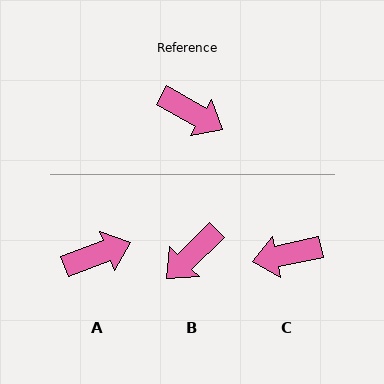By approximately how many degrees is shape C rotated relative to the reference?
Approximately 138 degrees clockwise.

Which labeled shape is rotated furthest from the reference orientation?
C, about 138 degrees away.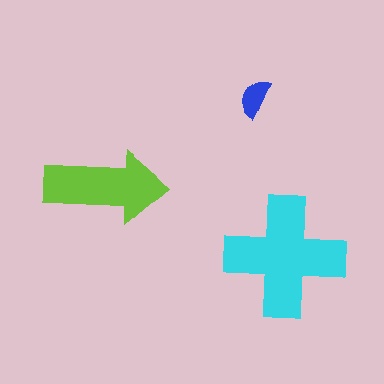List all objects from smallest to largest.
The blue semicircle, the lime arrow, the cyan cross.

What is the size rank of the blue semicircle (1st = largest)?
3rd.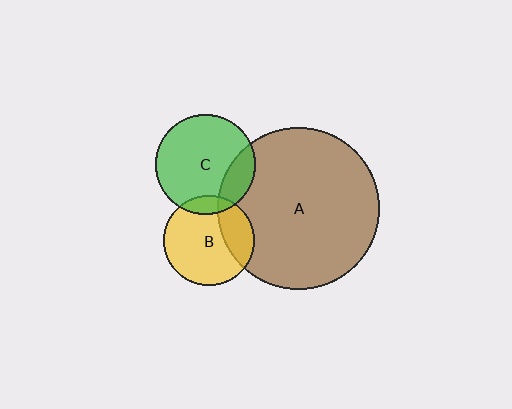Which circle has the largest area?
Circle A (brown).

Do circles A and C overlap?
Yes.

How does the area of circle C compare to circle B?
Approximately 1.2 times.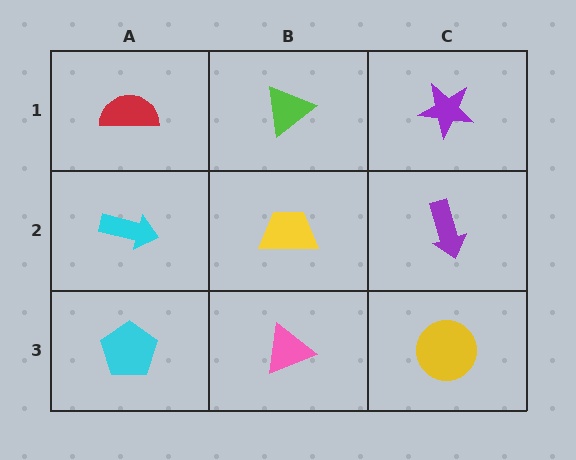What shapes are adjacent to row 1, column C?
A purple arrow (row 2, column C), a lime triangle (row 1, column B).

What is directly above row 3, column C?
A purple arrow.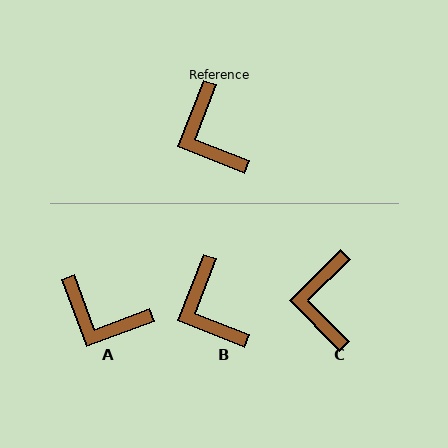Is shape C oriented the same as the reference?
No, it is off by about 24 degrees.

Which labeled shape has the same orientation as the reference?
B.